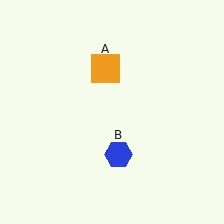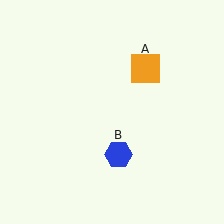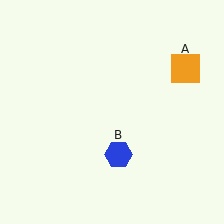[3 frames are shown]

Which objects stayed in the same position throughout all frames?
Blue hexagon (object B) remained stationary.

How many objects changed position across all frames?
1 object changed position: orange square (object A).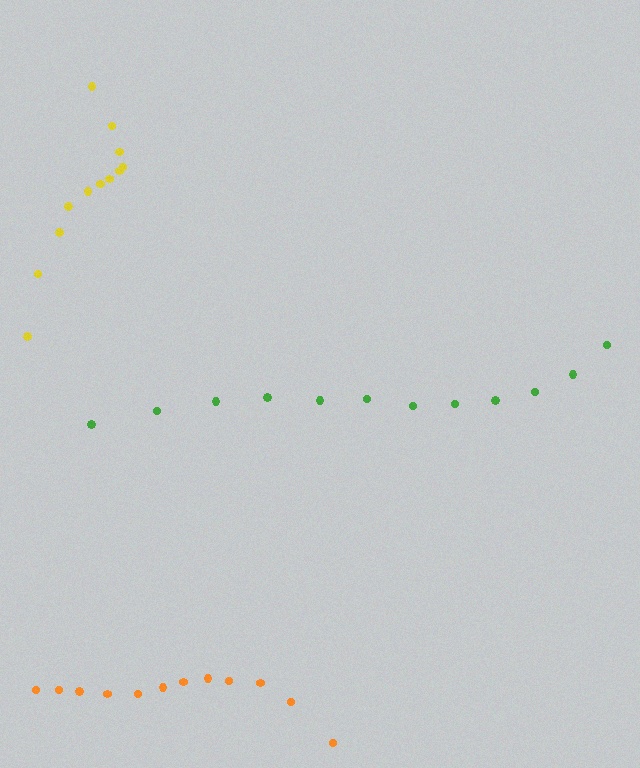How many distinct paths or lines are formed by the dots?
There are 3 distinct paths.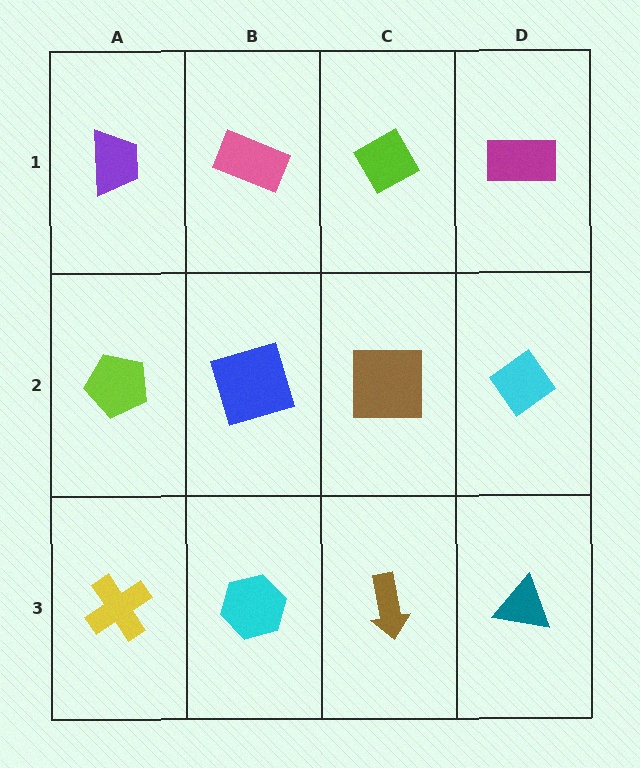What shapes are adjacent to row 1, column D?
A cyan diamond (row 2, column D), a lime diamond (row 1, column C).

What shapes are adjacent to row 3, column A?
A lime pentagon (row 2, column A), a cyan hexagon (row 3, column B).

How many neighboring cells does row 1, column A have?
2.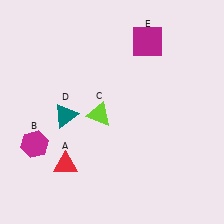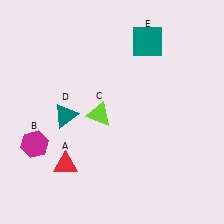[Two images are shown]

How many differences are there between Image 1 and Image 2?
There is 1 difference between the two images.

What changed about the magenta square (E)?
In Image 1, E is magenta. In Image 2, it changed to teal.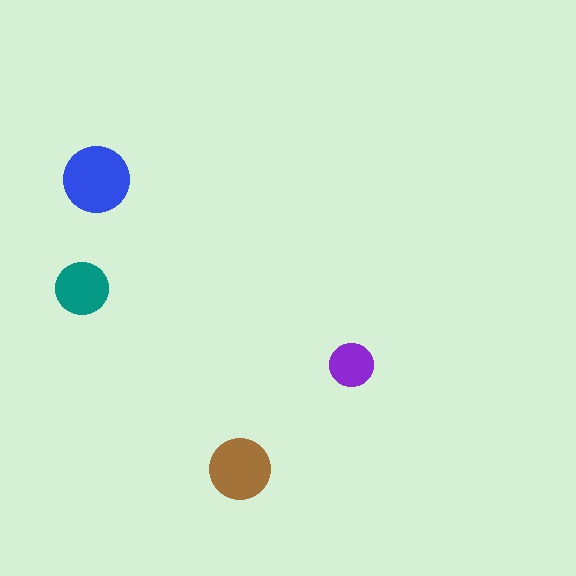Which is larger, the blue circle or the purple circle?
The blue one.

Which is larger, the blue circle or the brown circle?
The blue one.